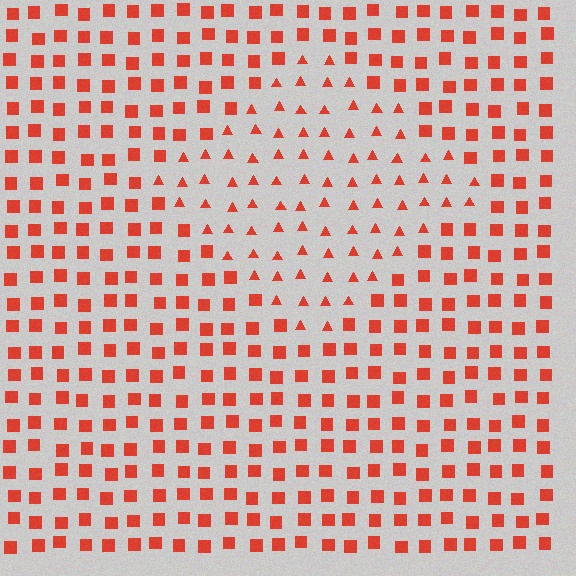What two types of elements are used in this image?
The image uses triangles inside the diamond region and squares outside it.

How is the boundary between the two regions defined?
The boundary is defined by a change in element shape: triangles inside vs. squares outside. All elements share the same color and spacing.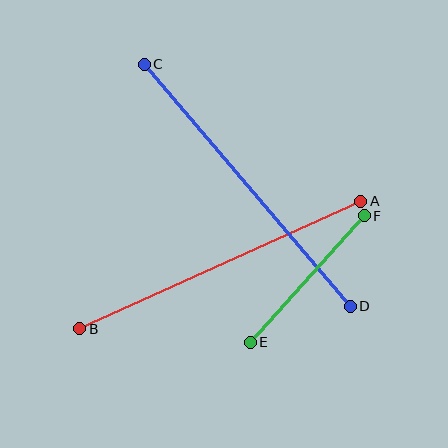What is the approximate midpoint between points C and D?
The midpoint is at approximately (247, 185) pixels.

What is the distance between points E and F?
The distance is approximately 170 pixels.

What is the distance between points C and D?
The distance is approximately 318 pixels.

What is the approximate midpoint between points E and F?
The midpoint is at approximately (307, 279) pixels.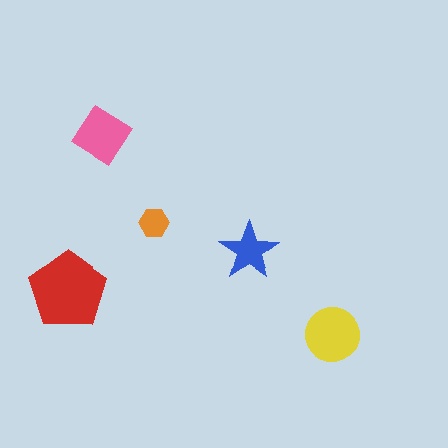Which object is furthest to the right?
The yellow circle is rightmost.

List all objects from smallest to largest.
The orange hexagon, the blue star, the pink diamond, the yellow circle, the red pentagon.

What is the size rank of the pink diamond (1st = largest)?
3rd.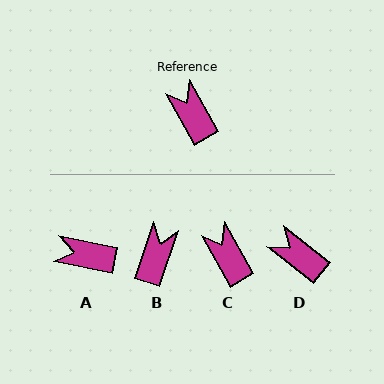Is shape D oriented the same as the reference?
No, it is off by about 22 degrees.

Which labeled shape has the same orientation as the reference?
C.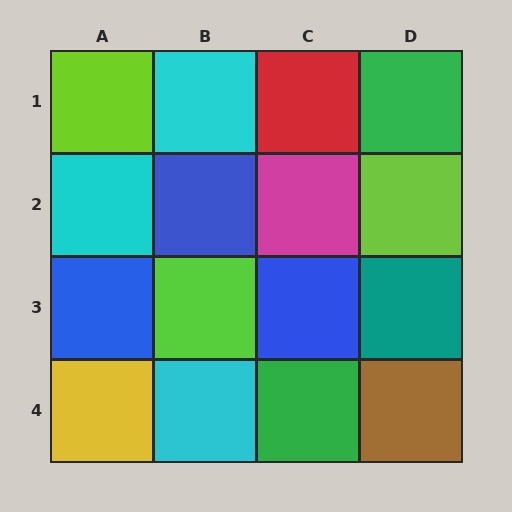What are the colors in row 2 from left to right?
Cyan, blue, magenta, lime.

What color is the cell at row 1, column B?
Cyan.